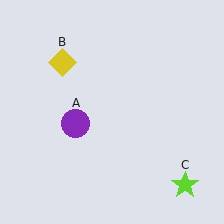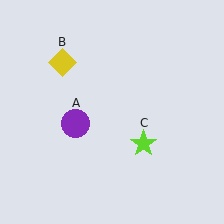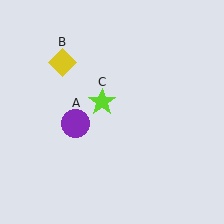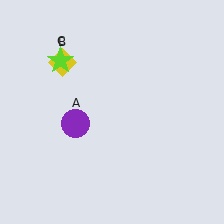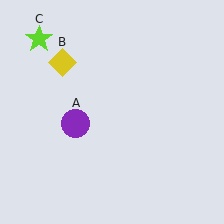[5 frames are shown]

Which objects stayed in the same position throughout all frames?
Purple circle (object A) and yellow diamond (object B) remained stationary.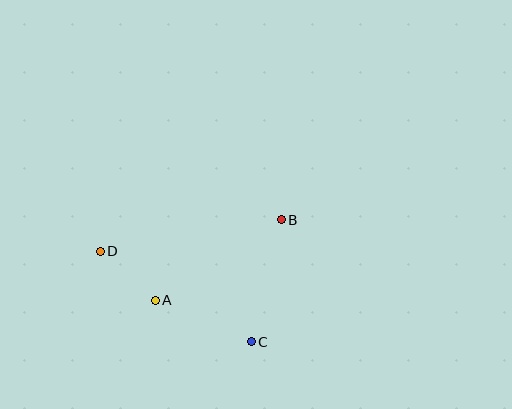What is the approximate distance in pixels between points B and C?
The distance between B and C is approximately 126 pixels.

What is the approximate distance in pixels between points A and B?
The distance between A and B is approximately 150 pixels.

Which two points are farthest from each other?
Points B and D are farthest from each other.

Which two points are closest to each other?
Points A and D are closest to each other.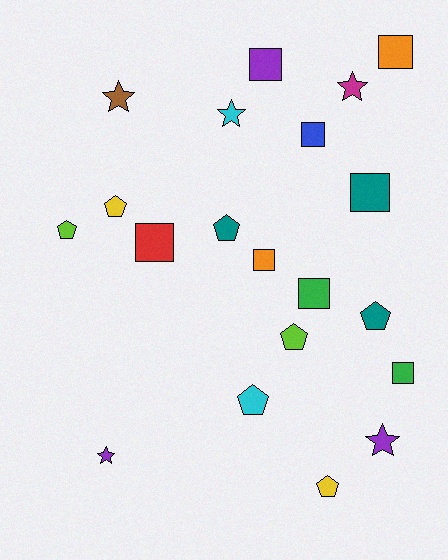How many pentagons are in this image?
There are 7 pentagons.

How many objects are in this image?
There are 20 objects.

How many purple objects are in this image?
There are 3 purple objects.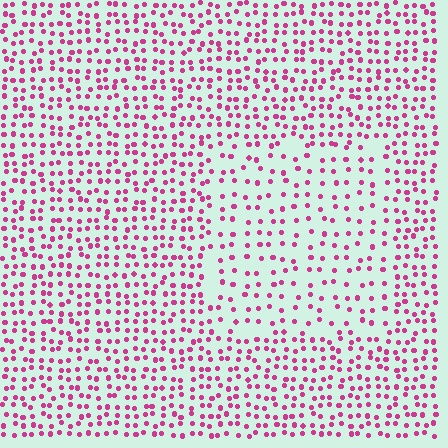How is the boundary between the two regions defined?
The boundary is defined by a change in element density (approximately 1.8x ratio). All elements are the same color, size, and shape.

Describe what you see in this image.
The image contains small magenta elements arranged at two different densities. A rectangle-shaped region is visible where the elements are less densely packed than the surrounding area.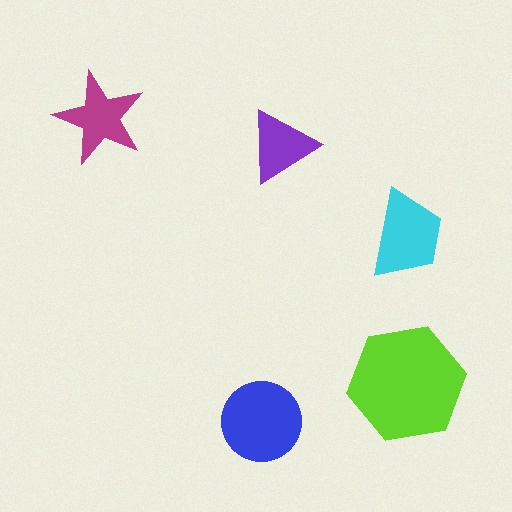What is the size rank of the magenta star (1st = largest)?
4th.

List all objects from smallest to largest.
The purple triangle, the magenta star, the cyan trapezoid, the blue circle, the lime hexagon.